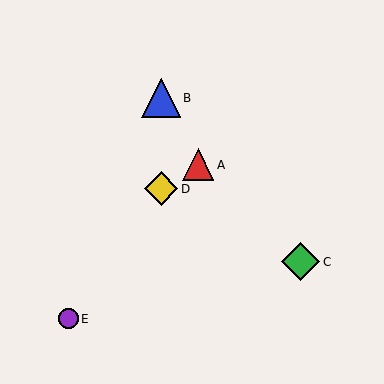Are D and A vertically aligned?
No, D is at x≈161 and A is at x≈198.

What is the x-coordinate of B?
Object B is at x≈161.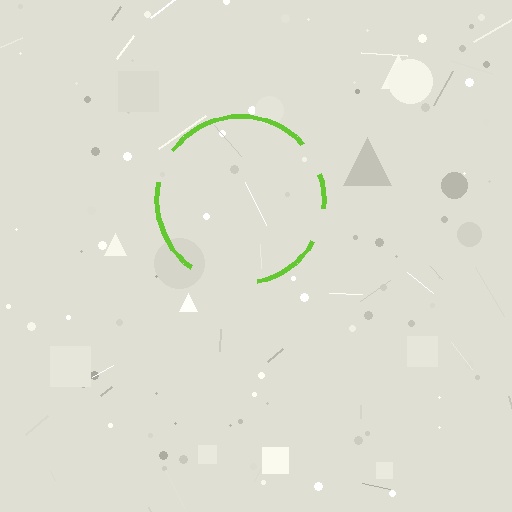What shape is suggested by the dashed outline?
The dashed outline suggests a circle.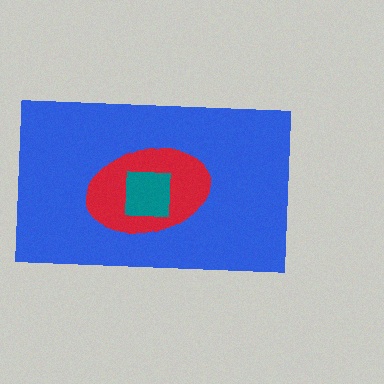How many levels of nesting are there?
3.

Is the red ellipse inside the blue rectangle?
Yes.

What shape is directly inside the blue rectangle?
The red ellipse.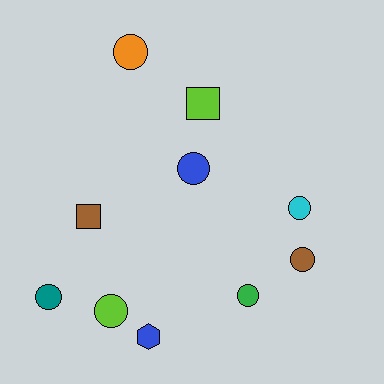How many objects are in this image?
There are 10 objects.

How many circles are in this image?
There are 7 circles.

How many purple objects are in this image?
There are no purple objects.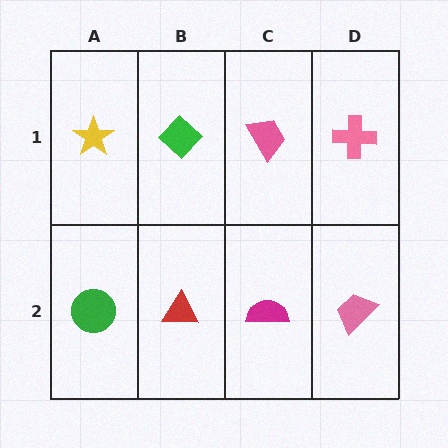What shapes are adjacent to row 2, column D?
A pink cross (row 1, column D), a magenta semicircle (row 2, column C).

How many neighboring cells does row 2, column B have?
3.